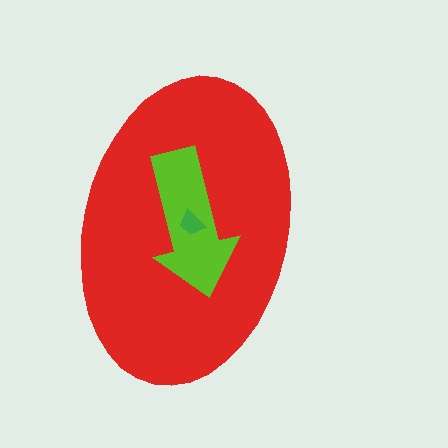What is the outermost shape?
The red ellipse.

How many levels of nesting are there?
3.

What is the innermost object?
The green trapezoid.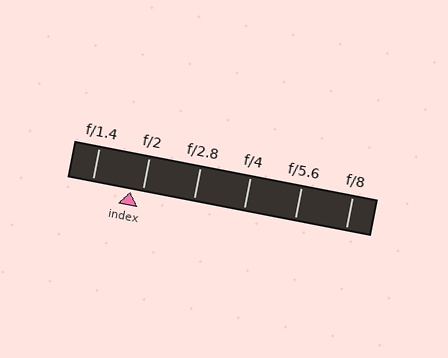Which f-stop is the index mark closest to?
The index mark is closest to f/2.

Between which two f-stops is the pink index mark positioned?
The index mark is between f/1.4 and f/2.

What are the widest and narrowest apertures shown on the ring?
The widest aperture shown is f/1.4 and the narrowest is f/8.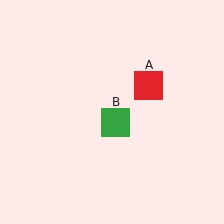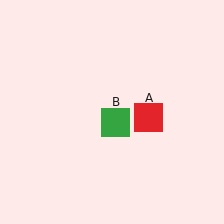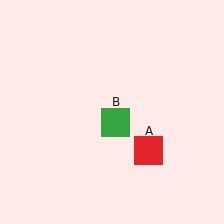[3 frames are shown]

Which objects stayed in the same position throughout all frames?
Green square (object B) remained stationary.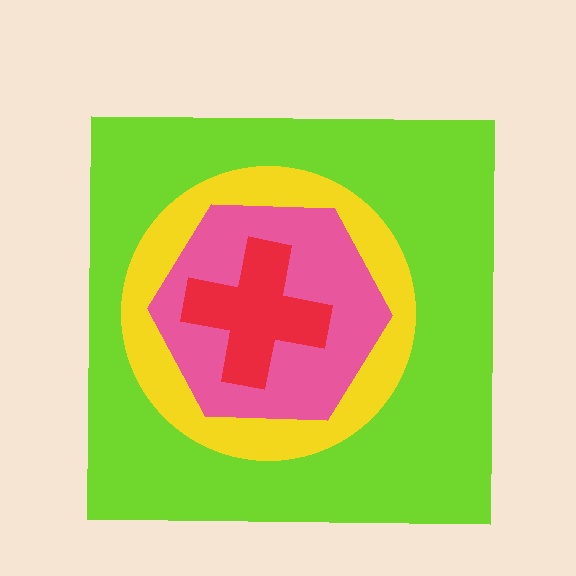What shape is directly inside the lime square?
The yellow circle.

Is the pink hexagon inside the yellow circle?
Yes.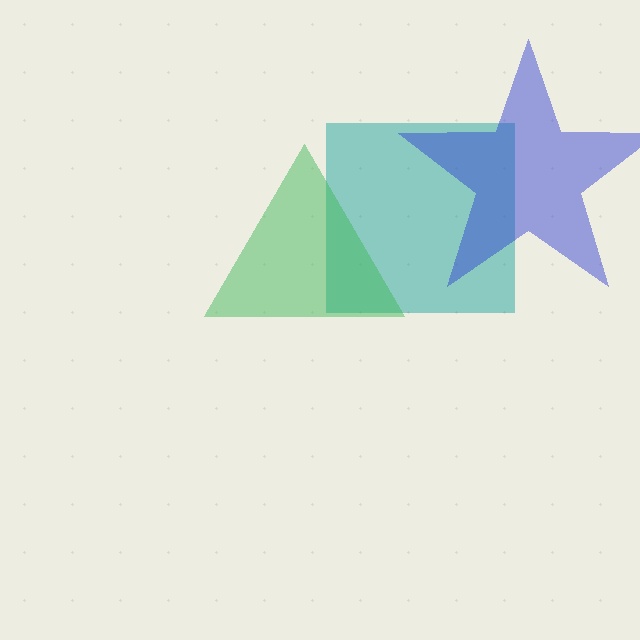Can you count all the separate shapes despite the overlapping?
Yes, there are 3 separate shapes.